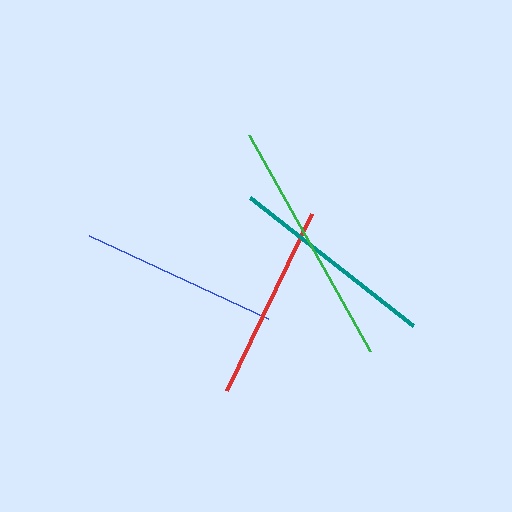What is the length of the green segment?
The green segment is approximately 248 pixels long.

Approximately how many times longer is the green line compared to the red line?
The green line is approximately 1.3 times the length of the red line.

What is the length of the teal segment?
The teal segment is approximately 207 pixels long.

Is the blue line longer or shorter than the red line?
The blue line is longer than the red line.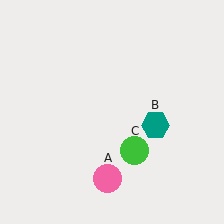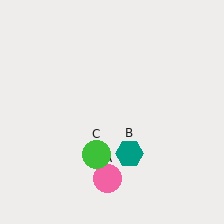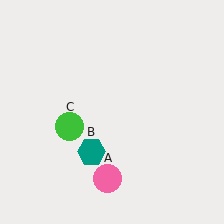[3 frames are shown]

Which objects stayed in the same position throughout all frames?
Pink circle (object A) remained stationary.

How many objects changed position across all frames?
2 objects changed position: teal hexagon (object B), green circle (object C).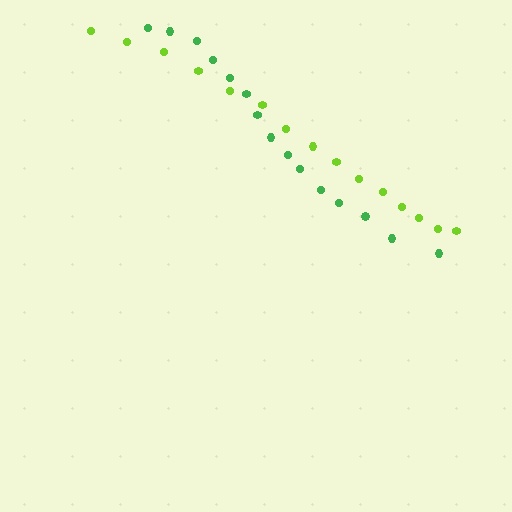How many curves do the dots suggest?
There are 2 distinct paths.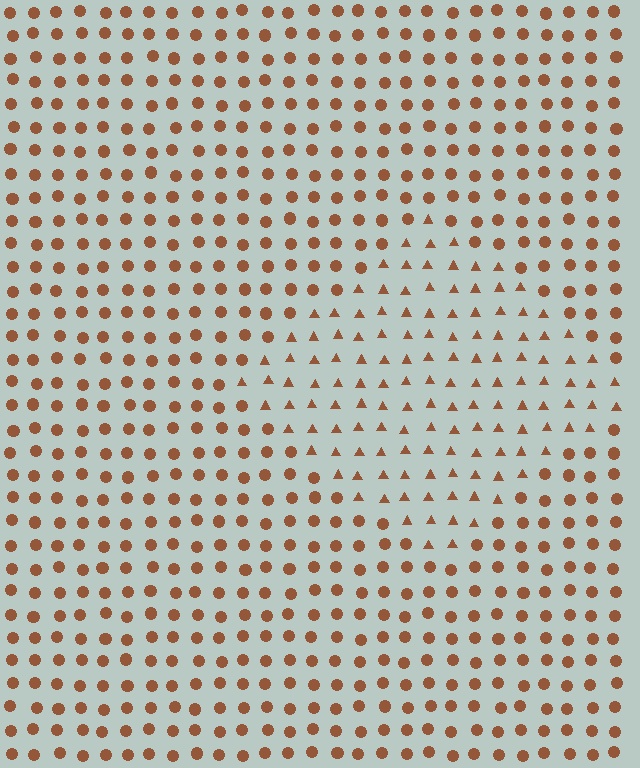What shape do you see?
I see a diamond.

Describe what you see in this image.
The image is filled with small brown elements arranged in a uniform grid. A diamond-shaped region contains triangles, while the surrounding area contains circles. The boundary is defined purely by the change in element shape.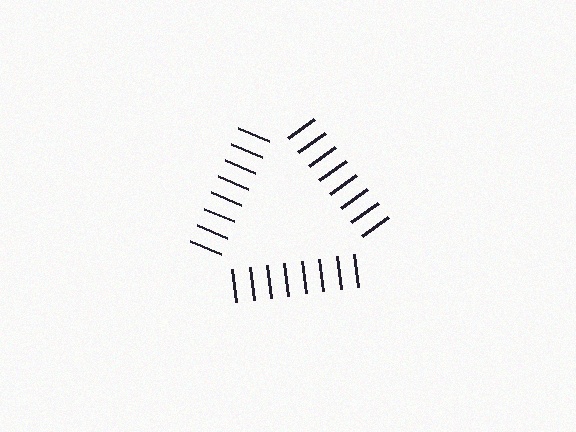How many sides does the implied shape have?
3 sides — the line-ends trace a triangle.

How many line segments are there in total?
24 — 8 along each of the 3 edges.